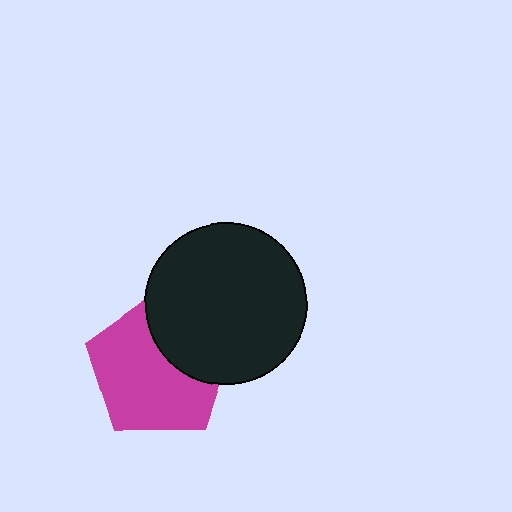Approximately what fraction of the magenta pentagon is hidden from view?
Roughly 33% of the magenta pentagon is hidden behind the black circle.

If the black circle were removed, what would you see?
You would see the complete magenta pentagon.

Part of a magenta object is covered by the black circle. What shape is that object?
It is a pentagon.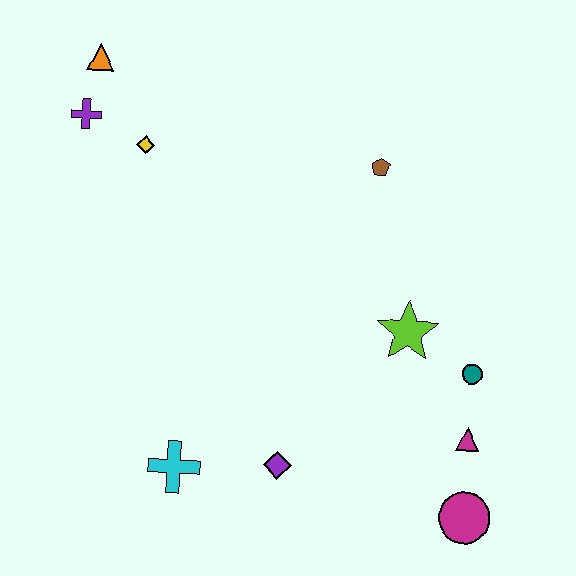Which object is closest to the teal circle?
The magenta triangle is closest to the teal circle.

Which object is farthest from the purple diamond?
The orange triangle is farthest from the purple diamond.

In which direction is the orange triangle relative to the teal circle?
The orange triangle is to the left of the teal circle.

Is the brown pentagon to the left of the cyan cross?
No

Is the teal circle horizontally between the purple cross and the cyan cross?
No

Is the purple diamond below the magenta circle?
No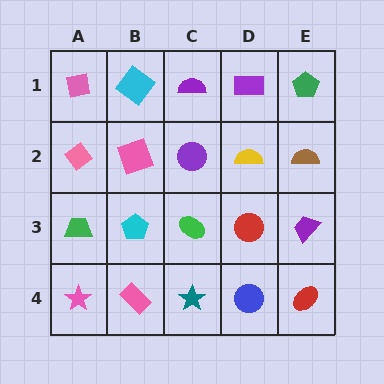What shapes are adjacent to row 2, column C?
A purple semicircle (row 1, column C), a green ellipse (row 3, column C), a pink square (row 2, column B), a yellow semicircle (row 2, column D).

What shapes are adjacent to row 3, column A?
A pink diamond (row 2, column A), a pink star (row 4, column A), a cyan pentagon (row 3, column B).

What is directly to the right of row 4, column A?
A pink rectangle.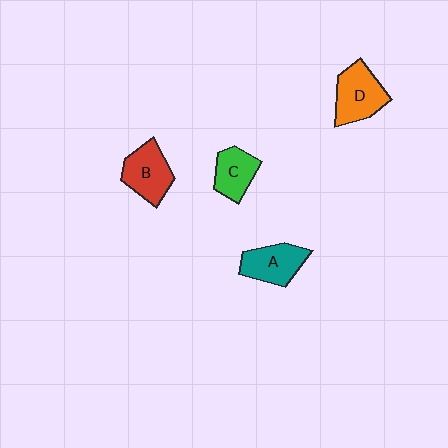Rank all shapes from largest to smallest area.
From largest to smallest: D (orange), B (red), A (teal), C (green).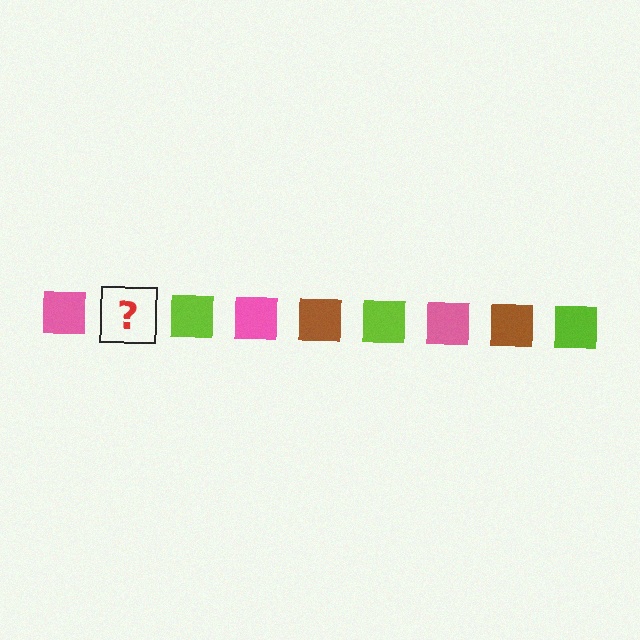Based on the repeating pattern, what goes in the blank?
The blank should be a brown square.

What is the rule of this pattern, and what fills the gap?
The rule is that the pattern cycles through pink, brown, lime squares. The gap should be filled with a brown square.